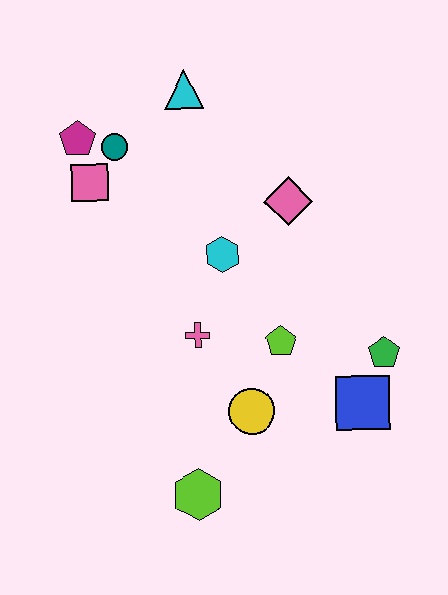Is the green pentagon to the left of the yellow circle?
No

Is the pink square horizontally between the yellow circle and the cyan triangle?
No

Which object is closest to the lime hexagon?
The yellow circle is closest to the lime hexagon.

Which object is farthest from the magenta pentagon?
The blue square is farthest from the magenta pentagon.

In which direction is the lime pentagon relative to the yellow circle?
The lime pentagon is above the yellow circle.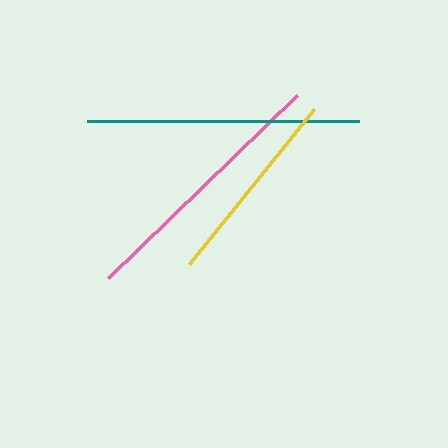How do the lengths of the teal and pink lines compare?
The teal and pink lines are approximately the same length.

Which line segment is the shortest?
The yellow line is the shortest at approximately 199 pixels.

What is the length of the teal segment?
The teal segment is approximately 271 pixels long.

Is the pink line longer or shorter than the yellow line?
The pink line is longer than the yellow line.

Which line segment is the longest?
The teal line is the longest at approximately 271 pixels.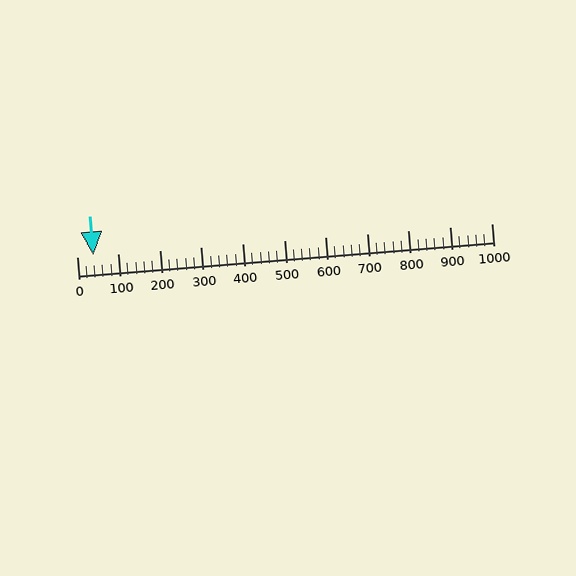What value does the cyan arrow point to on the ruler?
The cyan arrow points to approximately 40.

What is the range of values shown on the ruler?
The ruler shows values from 0 to 1000.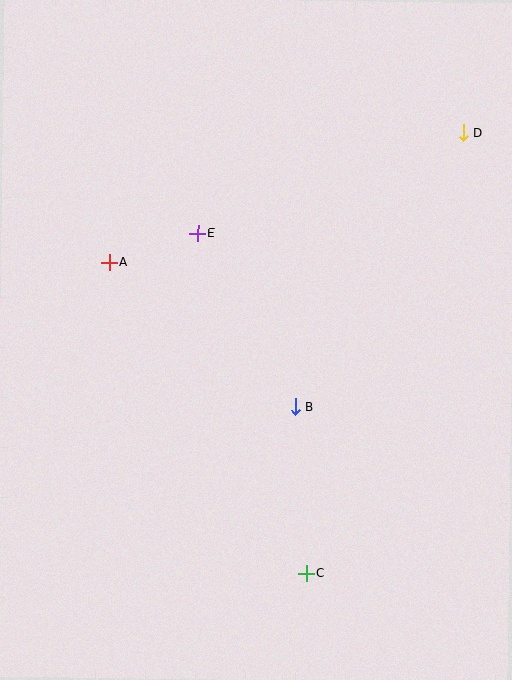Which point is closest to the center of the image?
Point B at (295, 406) is closest to the center.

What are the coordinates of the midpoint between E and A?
The midpoint between E and A is at (153, 248).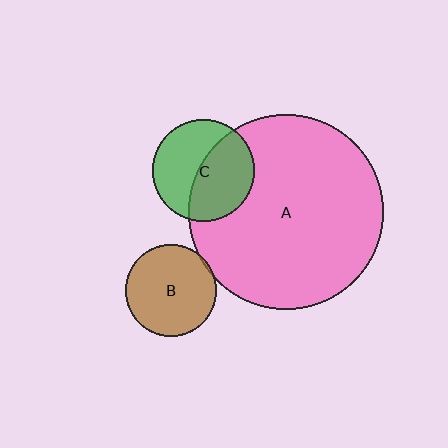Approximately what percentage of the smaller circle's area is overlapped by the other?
Approximately 50%.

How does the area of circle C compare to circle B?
Approximately 1.2 times.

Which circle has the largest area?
Circle A (pink).